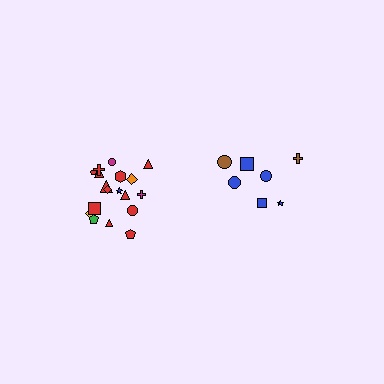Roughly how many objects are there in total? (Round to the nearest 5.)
Roughly 25 objects in total.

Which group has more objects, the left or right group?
The left group.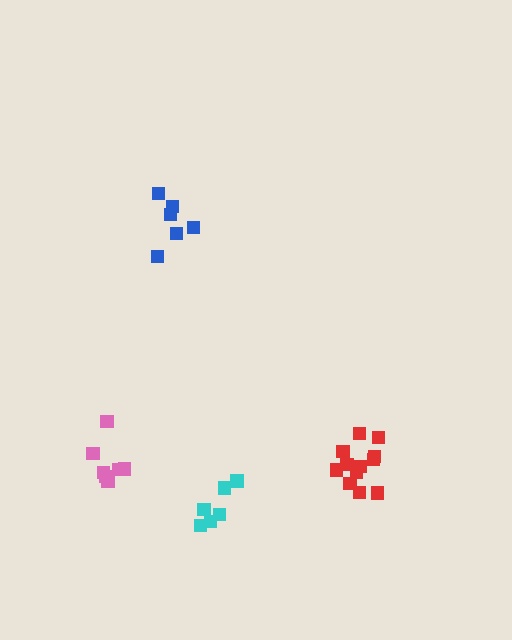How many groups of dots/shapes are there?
There are 4 groups.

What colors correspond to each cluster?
The clusters are colored: blue, pink, red, cyan.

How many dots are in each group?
Group 1: 6 dots, Group 2: 7 dots, Group 3: 12 dots, Group 4: 6 dots (31 total).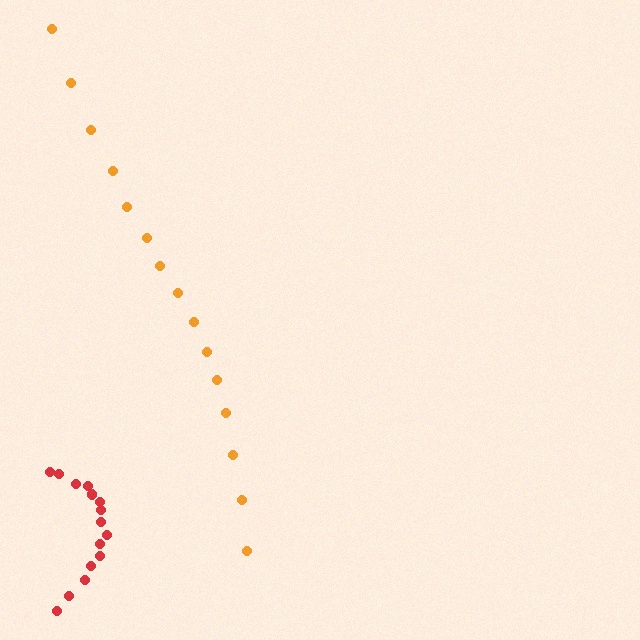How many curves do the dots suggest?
There are 2 distinct paths.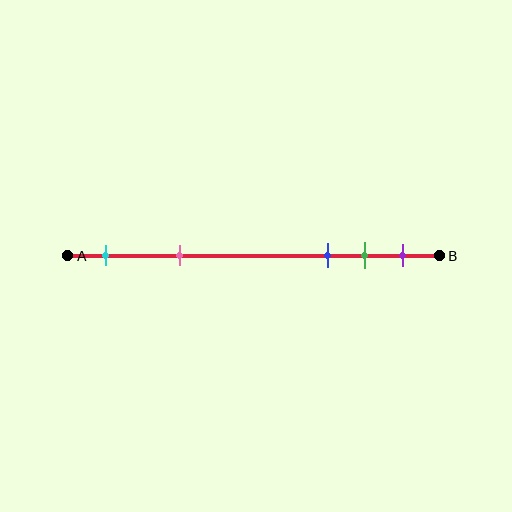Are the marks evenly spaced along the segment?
No, the marks are not evenly spaced.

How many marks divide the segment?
There are 5 marks dividing the segment.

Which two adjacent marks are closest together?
The green and purple marks are the closest adjacent pair.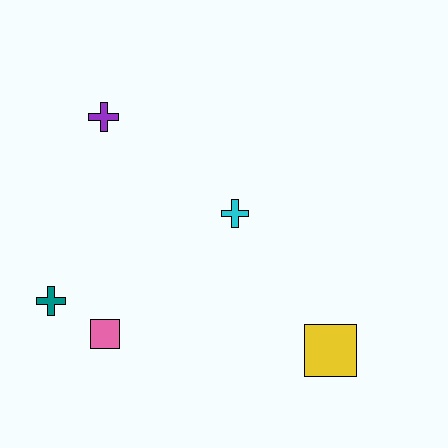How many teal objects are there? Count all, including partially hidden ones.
There is 1 teal object.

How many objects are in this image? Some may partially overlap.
There are 5 objects.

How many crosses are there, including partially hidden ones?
There are 3 crosses.